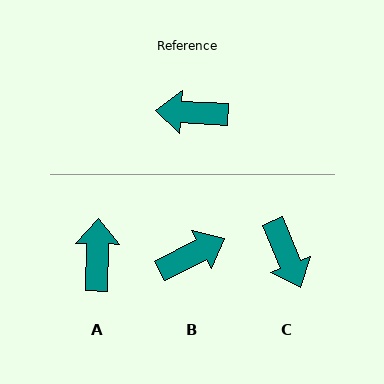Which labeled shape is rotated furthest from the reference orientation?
B, about 150 degrees away.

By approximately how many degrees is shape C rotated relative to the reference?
Approximately 116 degrees counter-clockwise.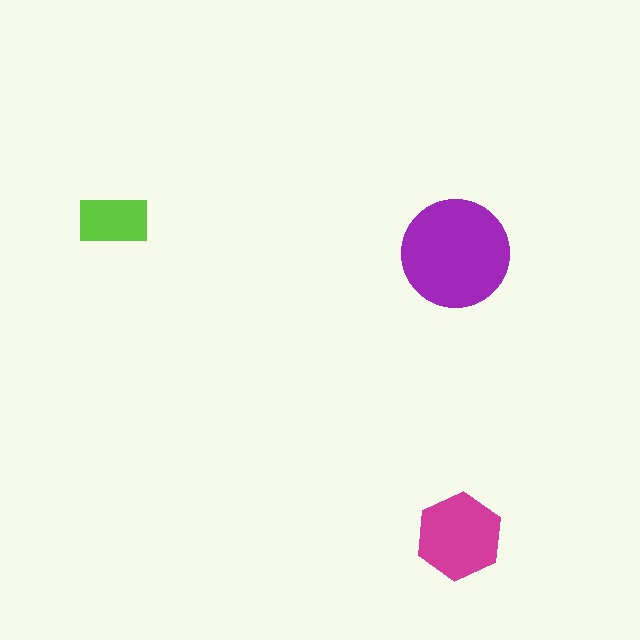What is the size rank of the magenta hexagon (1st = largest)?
2nd.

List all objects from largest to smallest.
The purple circle, the magenta hexagon, the lime rectangle.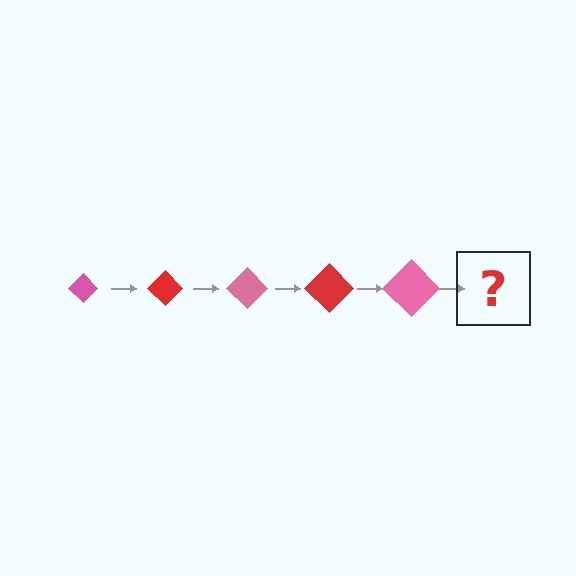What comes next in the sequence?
The next element should be a red diamond, larger than the previous one.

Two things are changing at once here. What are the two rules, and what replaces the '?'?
The two rules are that the diamond grows larger each step and the color cycles through pink and red. The '?' should be a red diamond, larger than the previous one.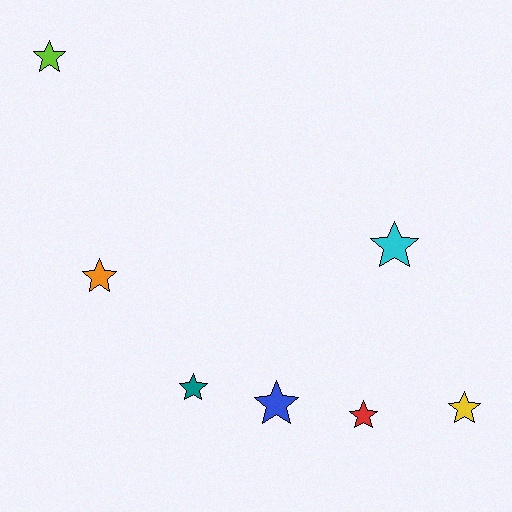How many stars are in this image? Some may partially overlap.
There are 7 stars.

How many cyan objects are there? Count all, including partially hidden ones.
There is 1 cyan object.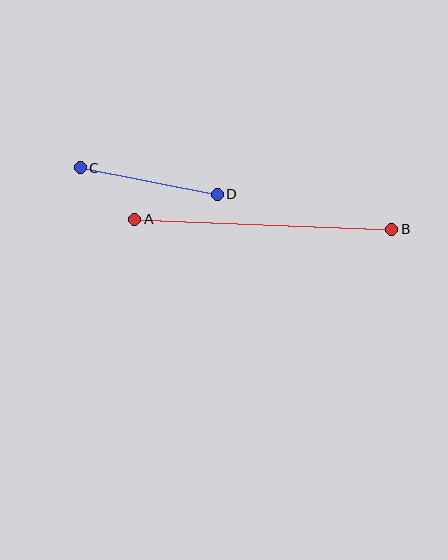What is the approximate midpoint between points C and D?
The midpoint is at approximately (149, 181) pixels.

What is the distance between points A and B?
The distance is approximately 257 pixels.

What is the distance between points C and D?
The distance is approximately 140 pixels.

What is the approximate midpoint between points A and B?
The midpoint is at approximately (263, 224) pixels.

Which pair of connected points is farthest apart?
Points A and B are farthest apart.